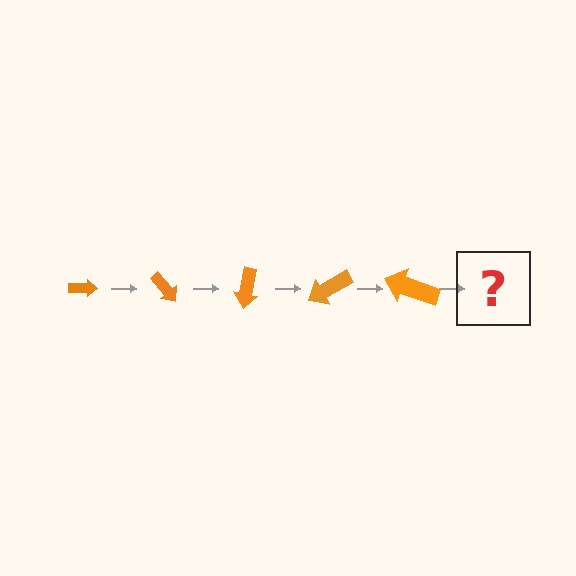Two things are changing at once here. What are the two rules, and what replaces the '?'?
The two rules are that the arrow grows larger each step and it rotates 50 degrees each step. The '?' should be an arrow, larger than the previous one and rotated 250 degrees from the start.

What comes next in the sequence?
The next element should be an arrow, larger than the previous one and rotated 250 degrees from the start.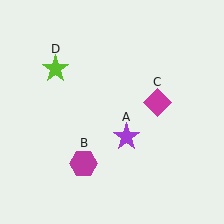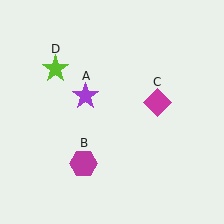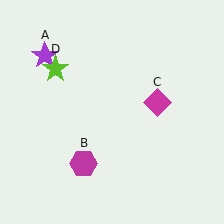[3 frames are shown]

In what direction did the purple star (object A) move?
The purple star (object A) moved up and to the left.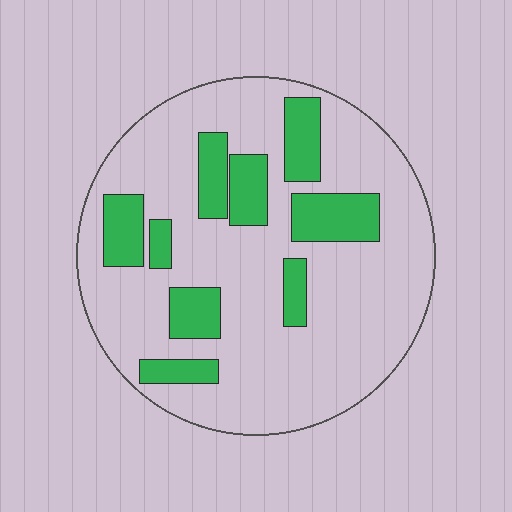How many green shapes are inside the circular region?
9.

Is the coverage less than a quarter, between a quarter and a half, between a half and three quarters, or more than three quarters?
Less than a quarter.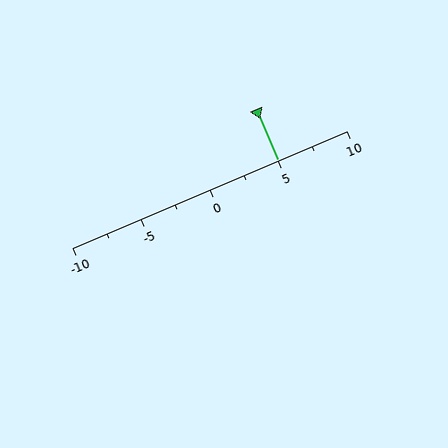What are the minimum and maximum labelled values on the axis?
The axis runs from -10 to 10.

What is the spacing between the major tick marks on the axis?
The major ticks are spaced 5 apart.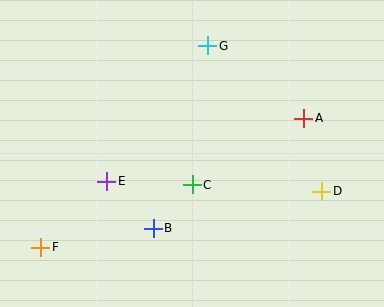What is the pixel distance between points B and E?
The distance between B and E is 66 pixels.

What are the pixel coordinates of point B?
Point B is at (153, 228).